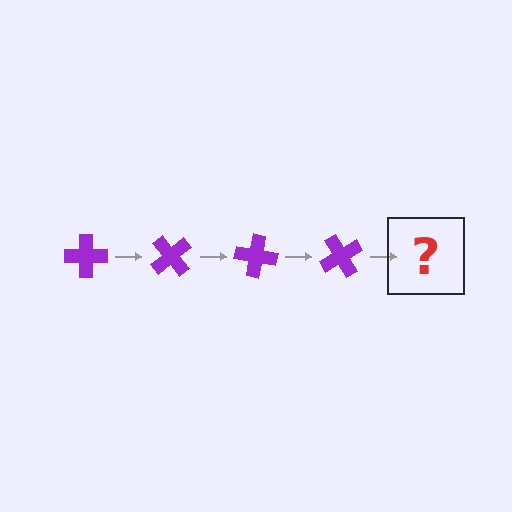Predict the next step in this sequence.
The next step is a purple cross rotated 200 degrees.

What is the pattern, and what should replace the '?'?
The pattern is that the cross rotates 50 degrees each step. The '?' should be a purple cross rotated 200 degrees.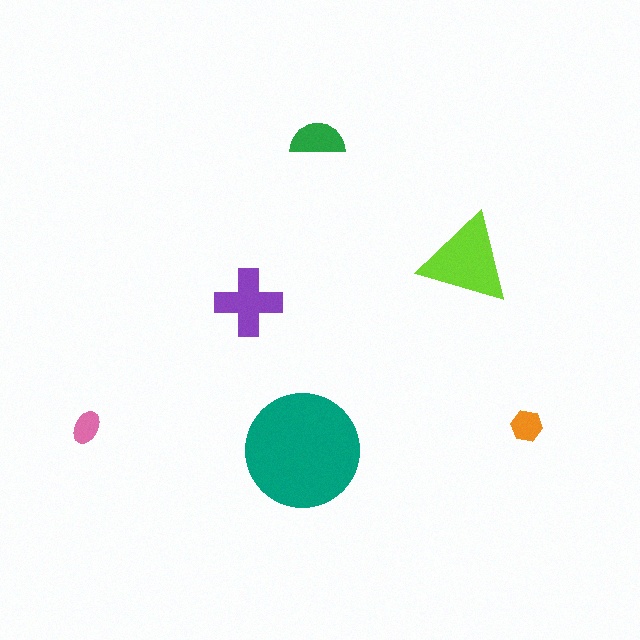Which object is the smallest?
The pink ellipse.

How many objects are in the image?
There are 6 objects in the image.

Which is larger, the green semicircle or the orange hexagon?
The green semicircle.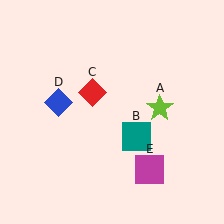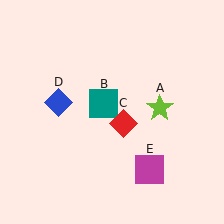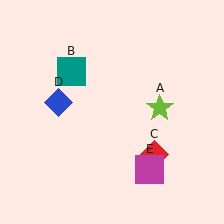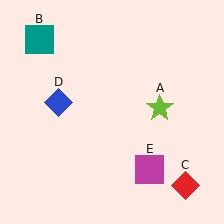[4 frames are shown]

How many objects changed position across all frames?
2 objects changed position: teal square (object B), red diamond (object C).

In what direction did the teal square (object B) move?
The teal square (object B) moved up and to the left.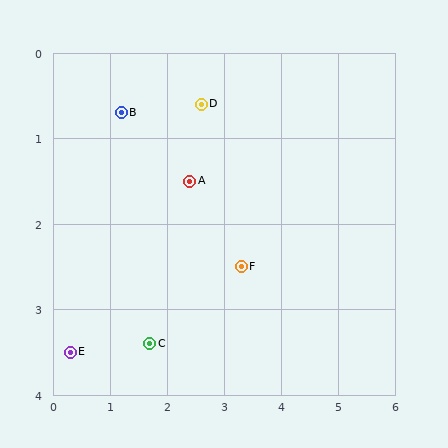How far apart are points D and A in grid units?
Points D and A are about 0.9 grid units apart.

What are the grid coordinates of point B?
Point B is at approximately (1.2, 0.7).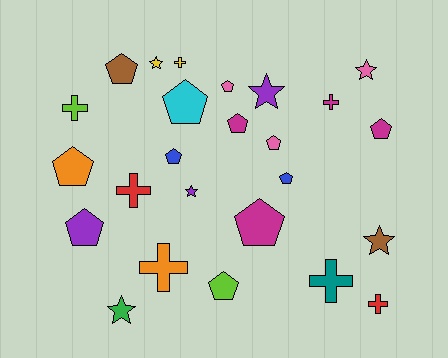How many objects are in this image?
There are 25 objects.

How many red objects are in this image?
There are 2 red objects.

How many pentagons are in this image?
There are 12 pentagons.